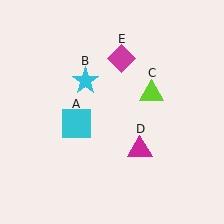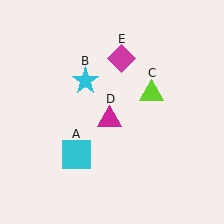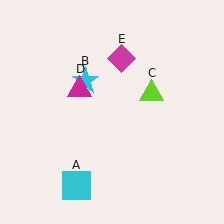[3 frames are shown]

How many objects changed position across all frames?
2 objects changed position: cyan square (object A), magenta triangle (object D).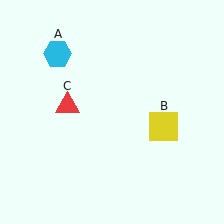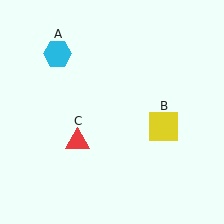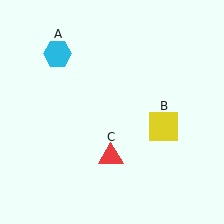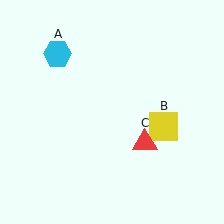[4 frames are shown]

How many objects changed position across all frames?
1 object changed position: red triangle (object C).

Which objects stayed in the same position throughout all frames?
Cyan hexagon (object A) and yellow square (object B) remained stationary.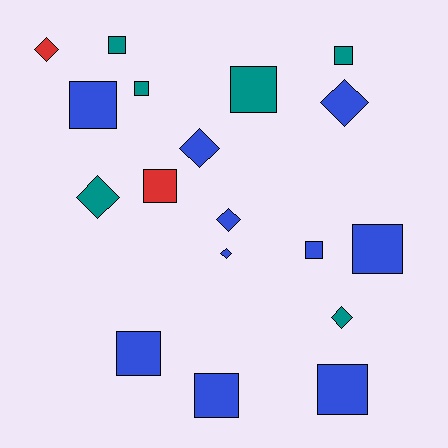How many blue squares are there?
There are 6 blue squares.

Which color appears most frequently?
Blue, with 10 objects.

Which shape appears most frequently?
Square, with 11 objects.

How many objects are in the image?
There are 18 objects.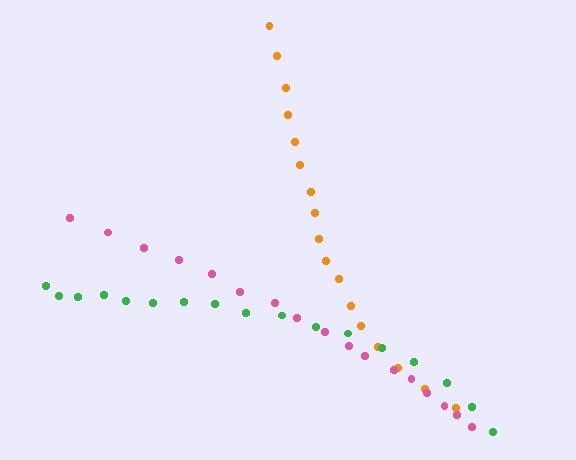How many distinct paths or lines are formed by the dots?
There are 3 distinct paths.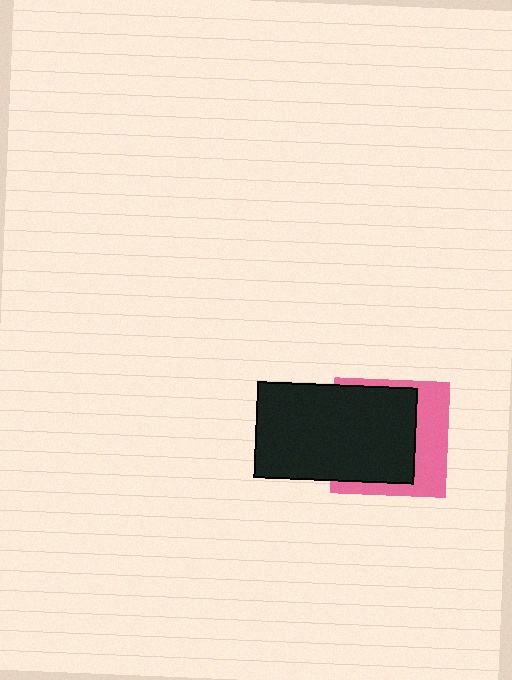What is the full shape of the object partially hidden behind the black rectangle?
The partially hidden object is a pink square.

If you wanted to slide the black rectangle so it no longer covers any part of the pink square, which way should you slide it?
Slide it left — that is the most direct way to separate the two shapes.